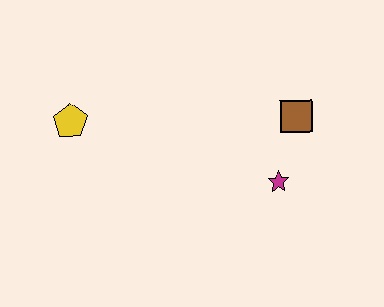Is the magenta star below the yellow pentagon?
Yes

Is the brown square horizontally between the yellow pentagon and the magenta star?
No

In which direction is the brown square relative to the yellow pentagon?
The brown square is to the right of the yellow pentagon.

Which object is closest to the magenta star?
The brown square is closest to the magenta star.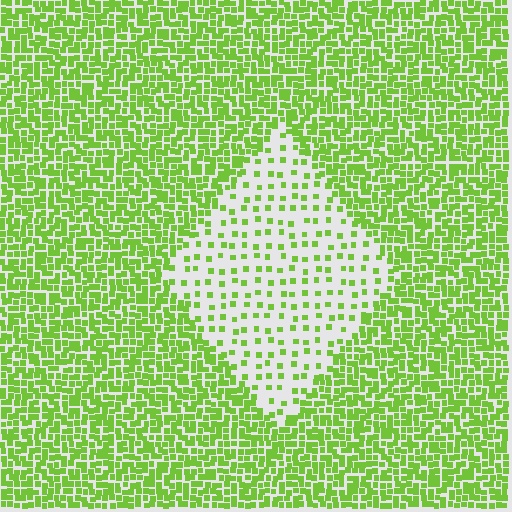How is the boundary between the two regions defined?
The boundary is defined by a change in element density (approximately 3.1x ratio). All elements are the same color, size, and shape.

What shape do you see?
I see a diamond.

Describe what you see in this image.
The image contains small lime elements arranged at two different densities. A diamond-shaped region is visible where the elements are less densely packed than the surrounding area.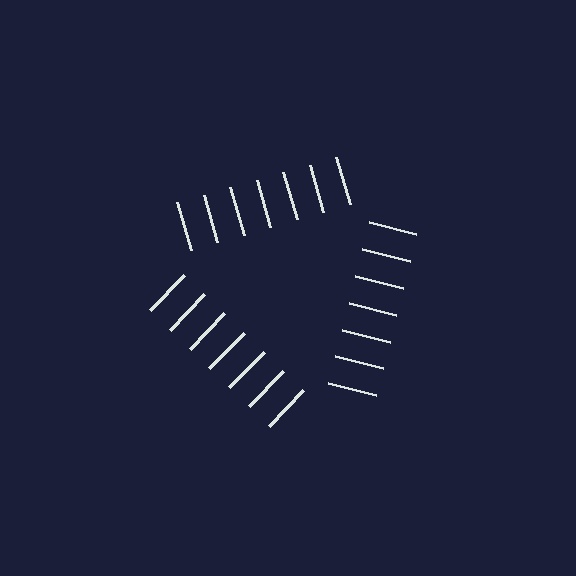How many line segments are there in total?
21 — 7 along each of the 3 edges.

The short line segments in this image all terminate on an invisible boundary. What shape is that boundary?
An illusory triangle — the line segments terminate on its edges but no continuous stroke is drawn.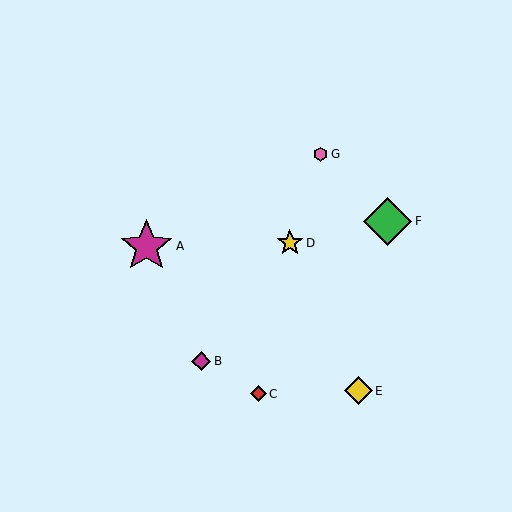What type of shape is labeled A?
Shape A is a magenta star.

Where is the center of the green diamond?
The center of the green diamond is at (388, 221).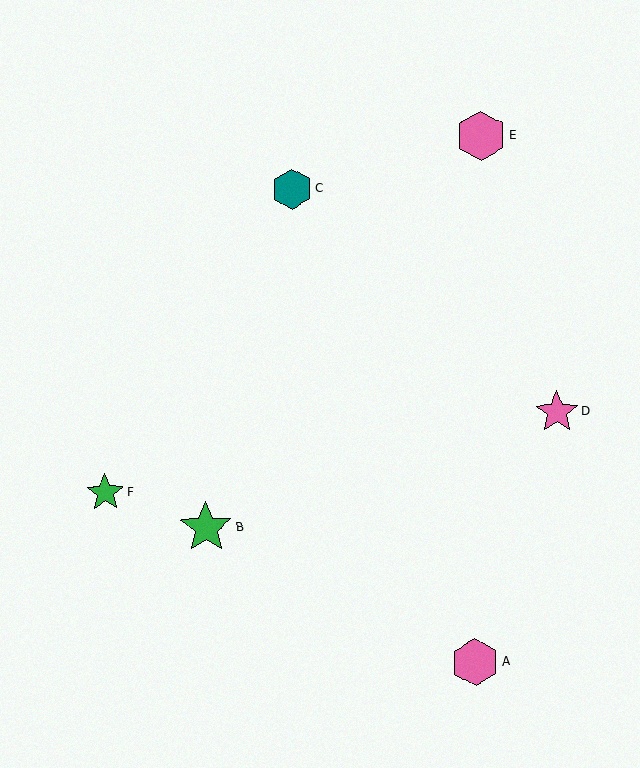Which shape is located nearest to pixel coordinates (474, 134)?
The pink hexagon (labeled E) at (481, 136) is nearest to that location.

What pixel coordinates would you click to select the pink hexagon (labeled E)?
Click at (481, 136) to select the pink hexagon E.